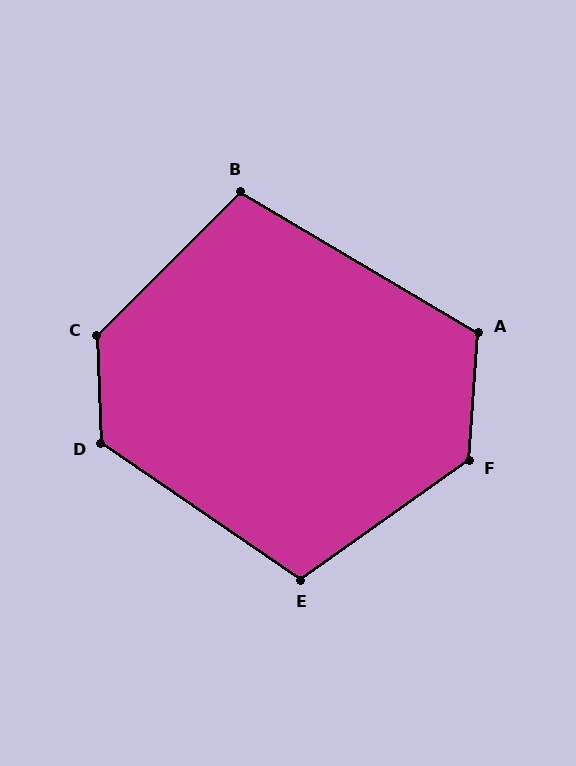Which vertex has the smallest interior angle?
B, at approximately 104 degrees.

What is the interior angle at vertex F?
Approximately 129 degrees (obtuse).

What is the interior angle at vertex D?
Approximately 126 degrees (obtuse).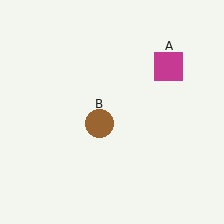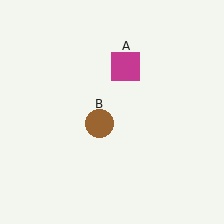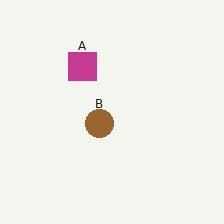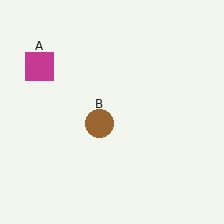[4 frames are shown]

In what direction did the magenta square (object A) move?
The magenta square (object A) moved left.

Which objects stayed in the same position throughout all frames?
Brown circle (object B) remained stationary.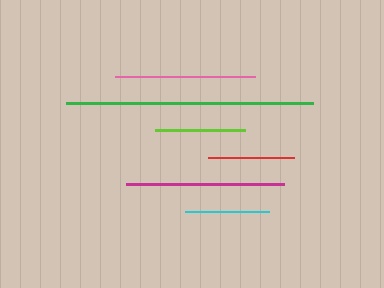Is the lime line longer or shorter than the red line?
The lime line is longer than the red line.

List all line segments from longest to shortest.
From longest to shortest: green, magenta, pink, lime, red, cyan.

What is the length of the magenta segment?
The magenta segment is approximately 158 pixels long.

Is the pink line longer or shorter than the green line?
The green line is longer than the pink line.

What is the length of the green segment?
The green segment is approximately 247 pixels long.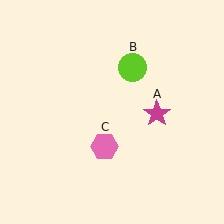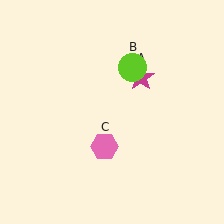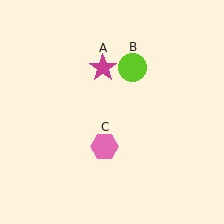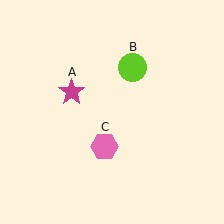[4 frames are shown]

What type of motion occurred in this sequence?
The magenta star (object A) rotated counterclockwise around the center of the scene.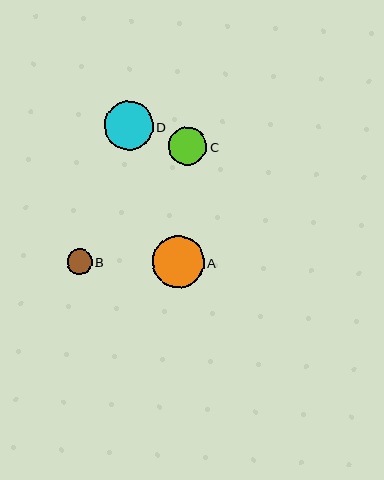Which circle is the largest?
Circle A is the largest with a size of approximately 52 pixels.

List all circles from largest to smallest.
From largest to smallest: A, D, C, B.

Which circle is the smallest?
Circle B is the smallest with a size of approximately 25 pixels.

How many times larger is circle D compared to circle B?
Circle D is approximately 2.0 times the size of circle B.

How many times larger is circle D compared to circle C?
Circle D is approximately 1.3 times the size of circle C.